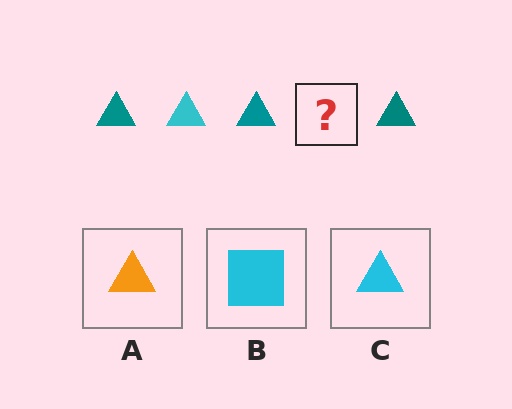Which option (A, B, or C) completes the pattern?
C.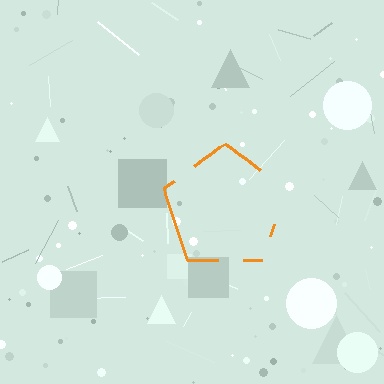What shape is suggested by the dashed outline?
The dashed outline suggests a pentagon.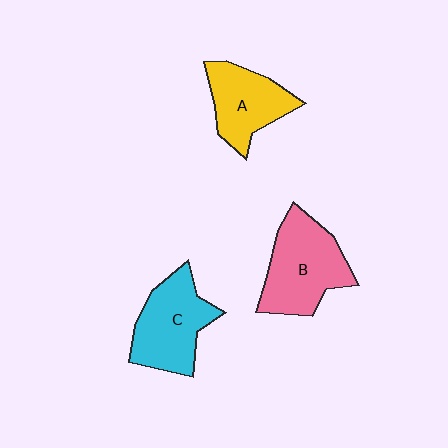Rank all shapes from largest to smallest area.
From largest to smallest: B (pink), C (cyan), A (yellow).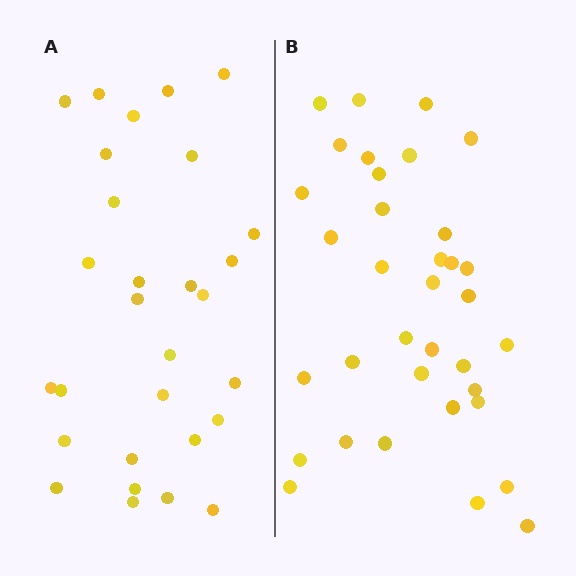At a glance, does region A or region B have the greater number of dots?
Region B (the right region) has more dots.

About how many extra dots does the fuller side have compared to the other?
Region B has about 6 more dots than region A.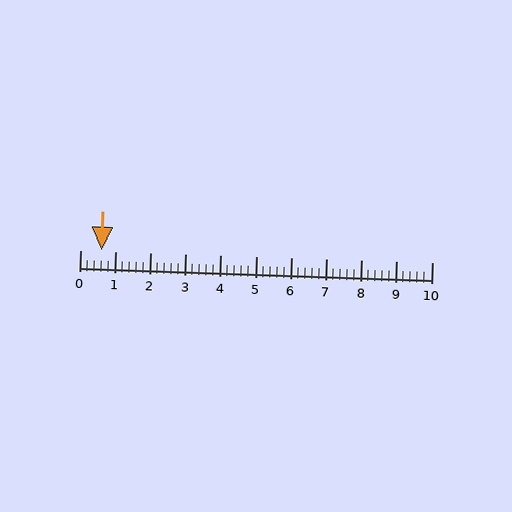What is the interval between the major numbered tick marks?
The major tick marks are spaced 1 units apart.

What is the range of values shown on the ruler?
The ruler shows values from 0 to 10.